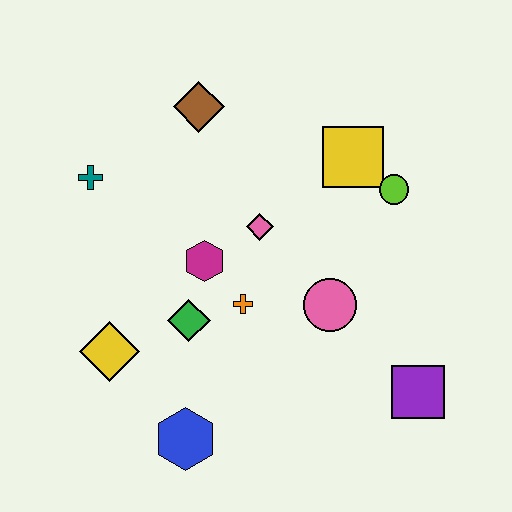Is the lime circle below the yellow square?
Yes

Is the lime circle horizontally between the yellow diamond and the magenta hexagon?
No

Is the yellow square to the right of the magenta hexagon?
Yes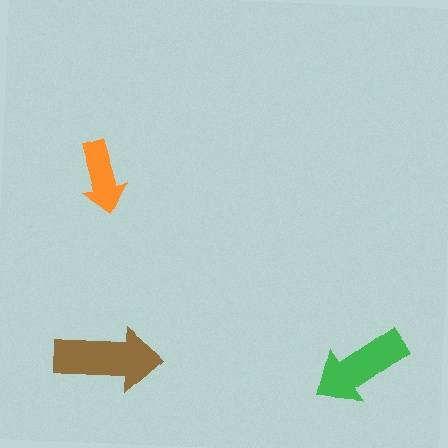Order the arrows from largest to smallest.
the brown one, the green one, the orange one.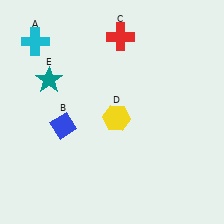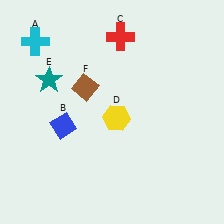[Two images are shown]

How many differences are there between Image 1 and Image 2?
There is 1 difference between the two images.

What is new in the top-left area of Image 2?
A brown diamond (F) was added in the top-left area of Image 2.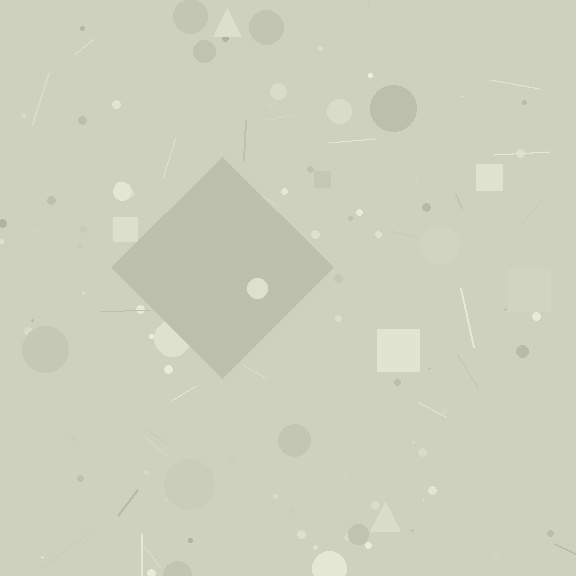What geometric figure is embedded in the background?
A diamond is embedded in the background.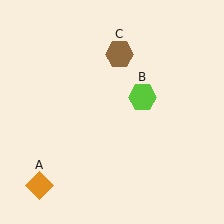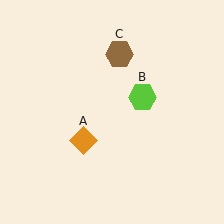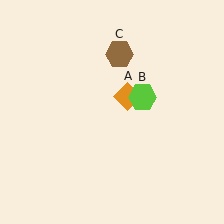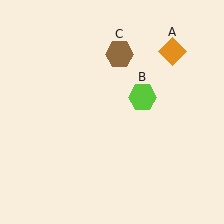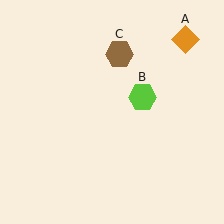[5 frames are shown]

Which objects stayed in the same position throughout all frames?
Lime hexagon (object B) and brown hexagon (object C) remained stationary.